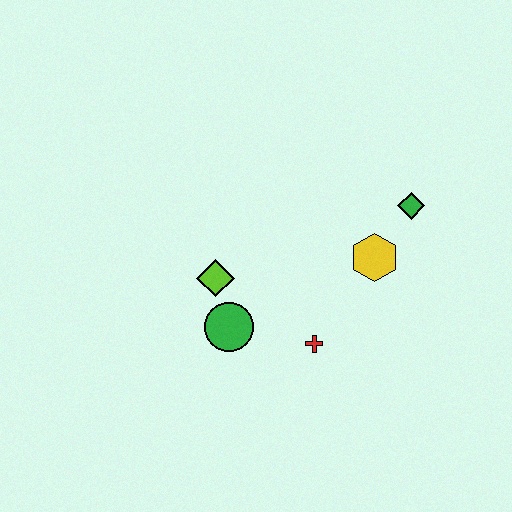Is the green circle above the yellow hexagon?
No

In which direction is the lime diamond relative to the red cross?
The lime diamond is to the left of the red cross.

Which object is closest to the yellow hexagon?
The green diamond is closest to the yellow hexagon.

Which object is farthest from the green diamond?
The green circle is farthest from the green diamond.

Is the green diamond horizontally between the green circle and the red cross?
No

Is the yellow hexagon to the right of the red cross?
Yes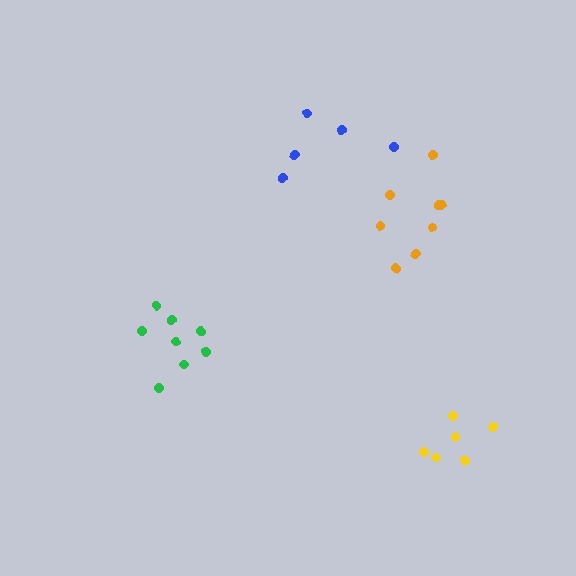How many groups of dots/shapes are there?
There are 4 groups.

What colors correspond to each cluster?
The clusters are colored: blue, green, orange, yellow.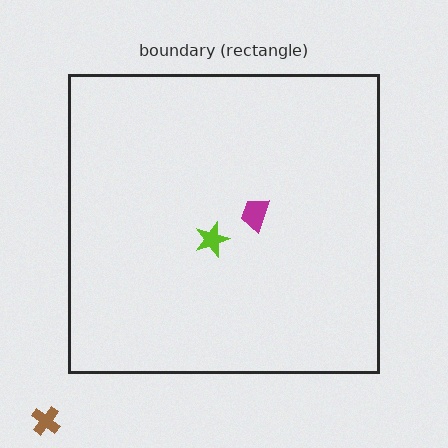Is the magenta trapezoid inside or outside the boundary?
Inside.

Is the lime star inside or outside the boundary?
Inside.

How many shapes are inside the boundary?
2 inside, 1 outside.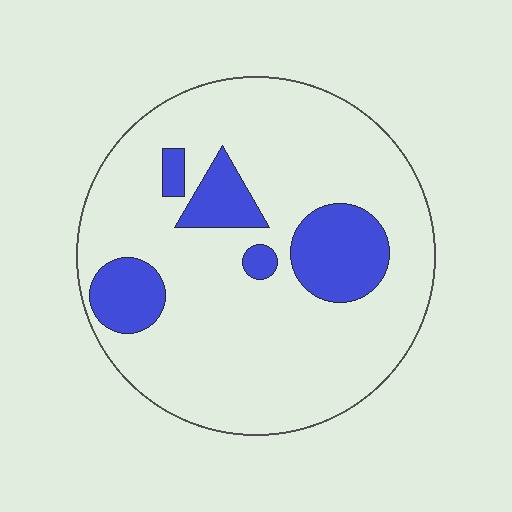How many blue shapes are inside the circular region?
5.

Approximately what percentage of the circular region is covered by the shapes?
Approximately 20%.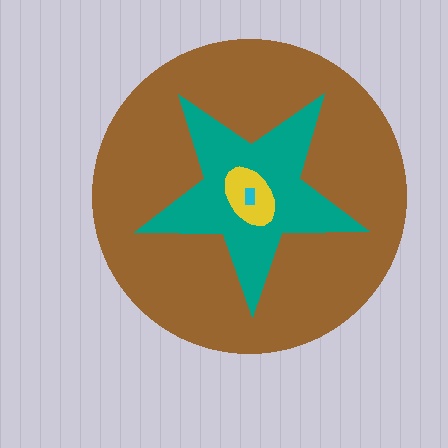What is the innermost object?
The cyan rectangle.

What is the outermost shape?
The brown circle.